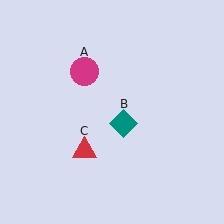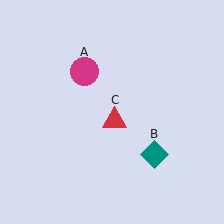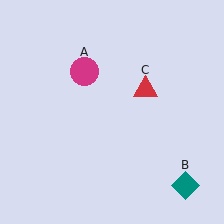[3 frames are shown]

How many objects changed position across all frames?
2 objects changed position: teal diamond (object B), red triangle (object C).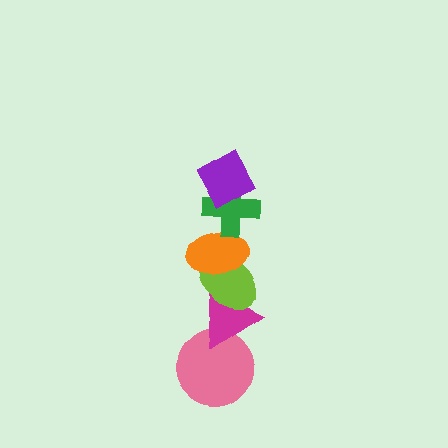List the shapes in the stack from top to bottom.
From top to bottom: the purple diamond, the green cross, the orange ellipse, the lime ellipse, the magenta triangle, the pink circle.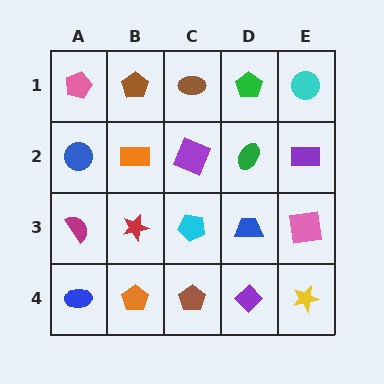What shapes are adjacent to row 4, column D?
A blue trapezoid (row 3, column D), a brown pentagon (row 4, column C), a yellow star (row 4, column E).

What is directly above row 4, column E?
A pink square.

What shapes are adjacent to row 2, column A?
A pink pentagon (row 1, column A), a magenta semicircle (row 3, column A), an orange rectangle (row 2, column B).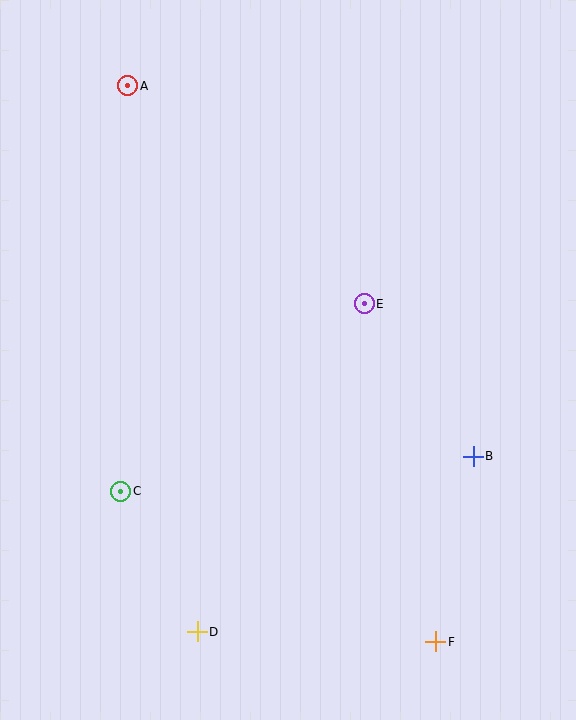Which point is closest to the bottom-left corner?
Point D is closest to the bottom-left corner.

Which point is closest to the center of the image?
Point E at (364, 304) is closest to the center.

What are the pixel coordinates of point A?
Point A is at (128, 86).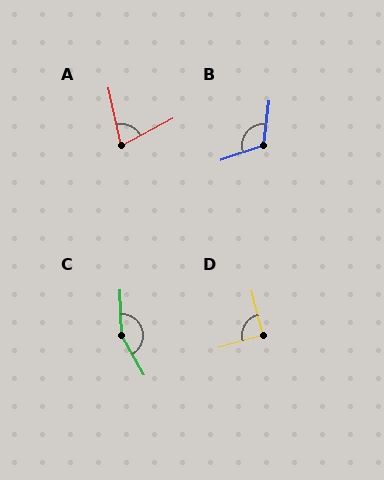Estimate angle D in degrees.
Approximately 91 degrees.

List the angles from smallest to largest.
A (74°), D (91°), B (116°), C (151°).